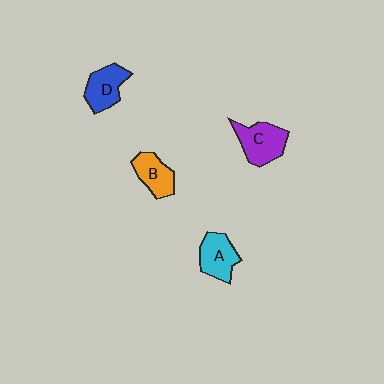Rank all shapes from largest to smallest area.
From largest to smallest: C (purple), A (cyan), D (blue), B (orange).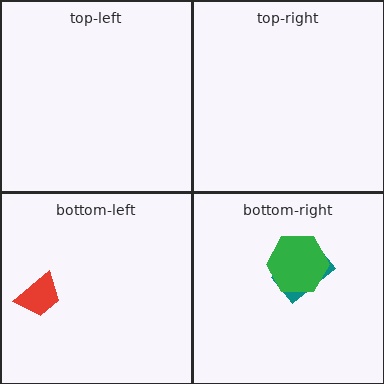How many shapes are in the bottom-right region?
2.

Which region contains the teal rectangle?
The bottom-right region.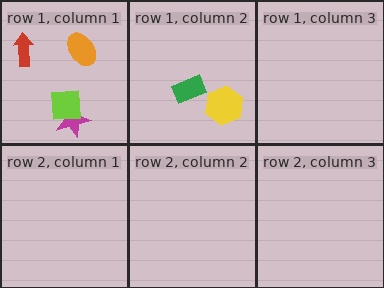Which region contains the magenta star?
The row 1, column 1 region.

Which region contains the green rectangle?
The row 1, column 2 region.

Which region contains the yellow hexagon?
The row 1, column 2 region.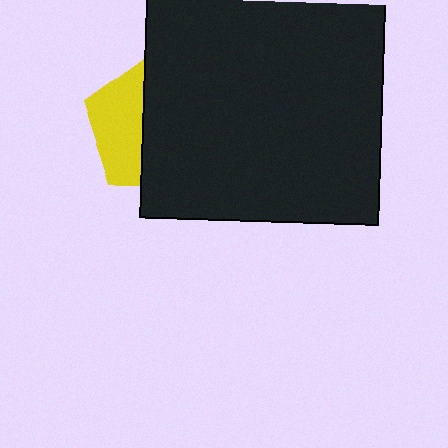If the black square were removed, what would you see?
You would see the complete yellow pentagon.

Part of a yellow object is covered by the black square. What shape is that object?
It is a pentagon.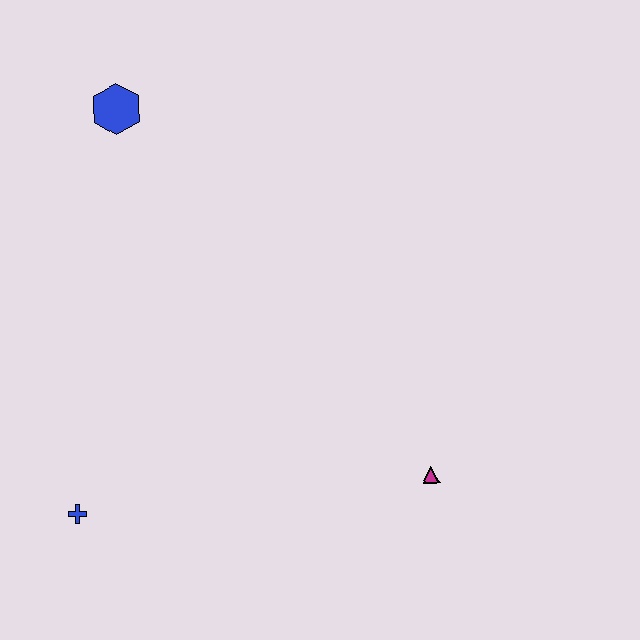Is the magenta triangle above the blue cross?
Yes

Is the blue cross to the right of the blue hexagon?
No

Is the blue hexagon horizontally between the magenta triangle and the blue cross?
Yes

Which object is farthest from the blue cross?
The blue hexagon is farthest from the blue cross.